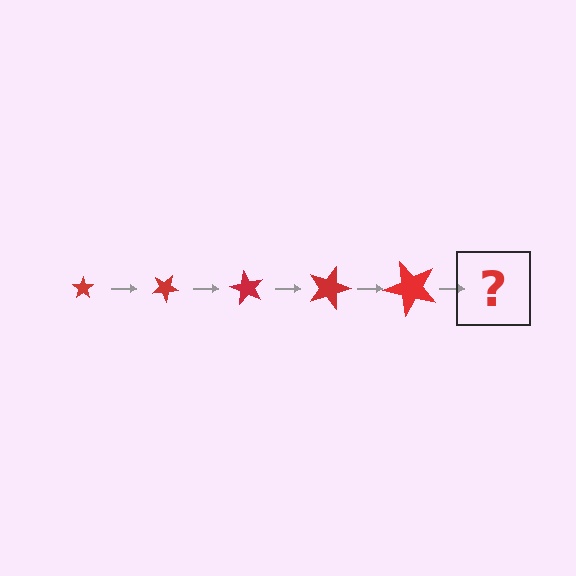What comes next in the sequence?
The next element should be a star, larger than the previous one and rotated 150 degrees from the start.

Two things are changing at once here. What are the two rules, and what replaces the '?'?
The two rules are that the star grows larger each step and it rotates 30 degrees each step. The '?' should be a star, larger than the previous one and rotated 150 degrees from the start.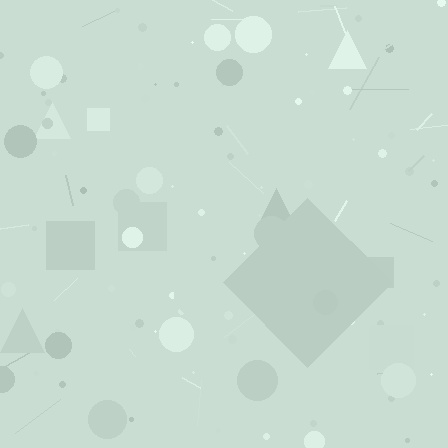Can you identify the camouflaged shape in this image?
The camouflaged shape is a diamond.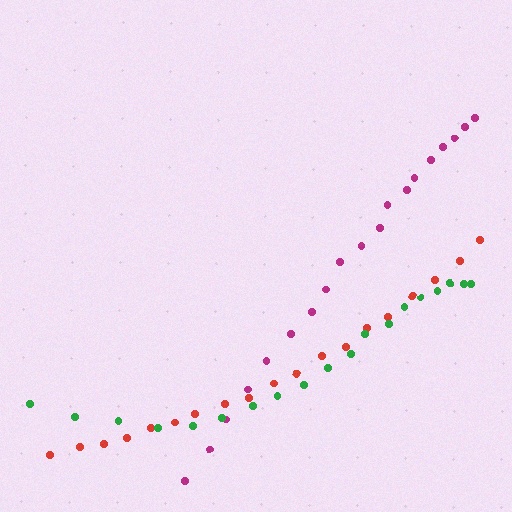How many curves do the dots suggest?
There are 3 distinct paths.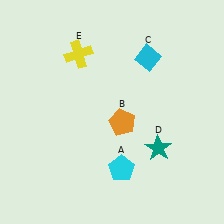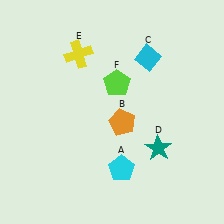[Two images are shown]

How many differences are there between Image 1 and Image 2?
There is 1 difference between the two images.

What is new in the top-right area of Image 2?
A lime pentagon (F) was added in the top-right area of Image 2.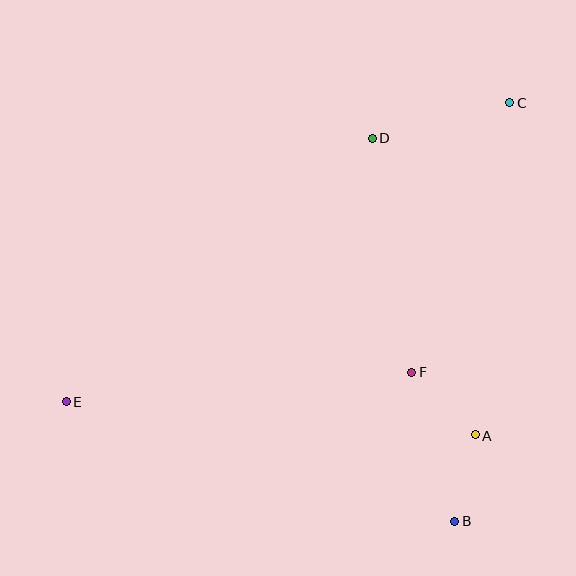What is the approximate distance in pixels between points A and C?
The distance between A and C is approximately 335 pixels.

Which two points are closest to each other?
Points A and B are closest to each other.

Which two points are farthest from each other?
Points C and E are farthest from each other.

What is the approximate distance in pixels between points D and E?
The distance between D and E is approximately 405 pixels.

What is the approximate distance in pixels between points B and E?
The distance between B and E is approximately 407 pixels.